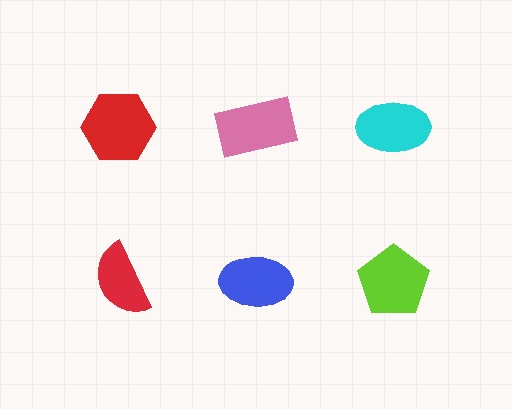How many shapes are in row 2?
3 shapes.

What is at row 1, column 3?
A cyan ellipse.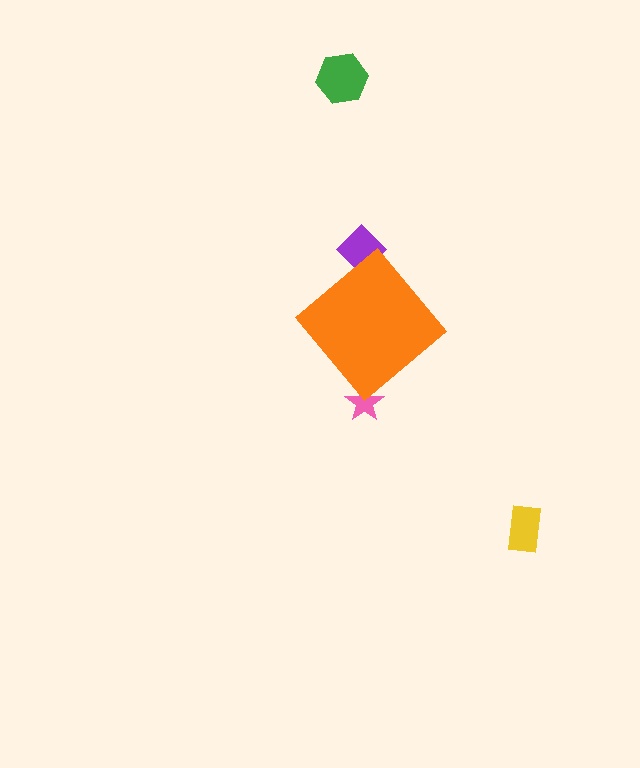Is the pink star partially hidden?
Yes, the pink star is partially hidden behind the orange diamond.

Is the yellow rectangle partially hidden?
No, the yellow rectangle is fully visible.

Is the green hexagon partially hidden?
No, the green hexagon is fully visible.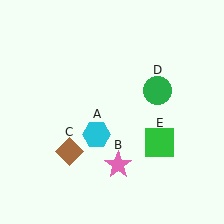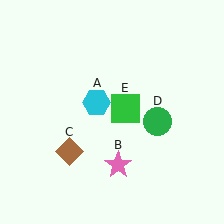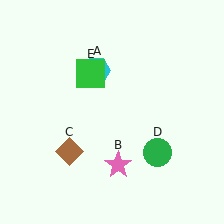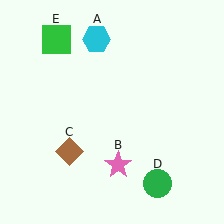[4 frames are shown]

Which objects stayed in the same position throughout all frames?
Pink star (object B) and brown diamond (object C) remained stationary.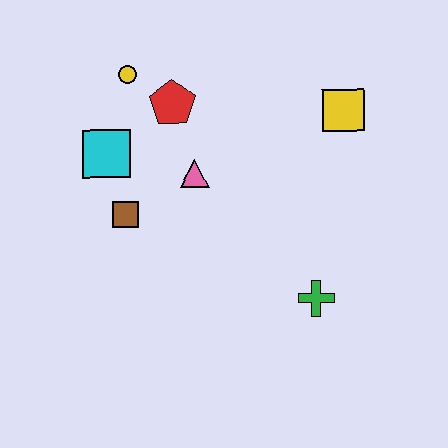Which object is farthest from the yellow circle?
The green cross is farthest from the yellow circle.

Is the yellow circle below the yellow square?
No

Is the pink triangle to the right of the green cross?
No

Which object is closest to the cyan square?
The brown square is closest to the cyan square.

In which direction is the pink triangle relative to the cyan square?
The pink triangle is to the right of the cyan square.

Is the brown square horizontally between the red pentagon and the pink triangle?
No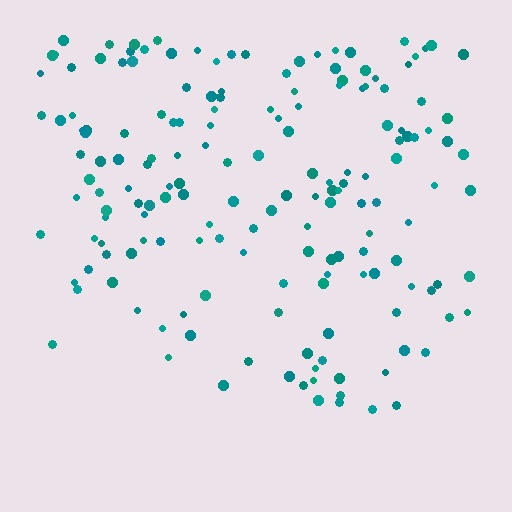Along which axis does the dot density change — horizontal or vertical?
Vertical.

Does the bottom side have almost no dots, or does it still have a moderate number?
Still a moderate number, just noticeably fewer than the top.